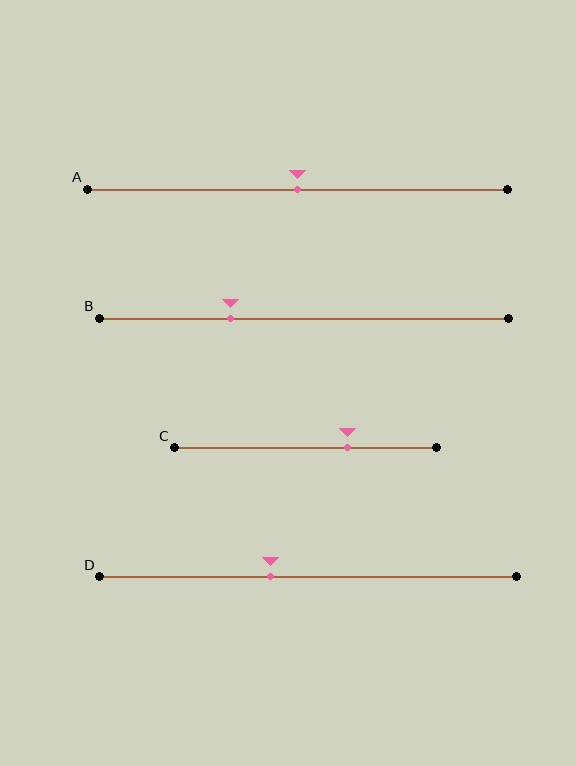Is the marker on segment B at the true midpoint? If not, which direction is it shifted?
No, the marker on segment B is shifted to the left by about 18% of the segment length.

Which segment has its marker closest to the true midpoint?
Segment A has its marker closest to the true midpoint.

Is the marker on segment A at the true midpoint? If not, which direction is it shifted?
Yes, the marker on segment A is at the true midpoint.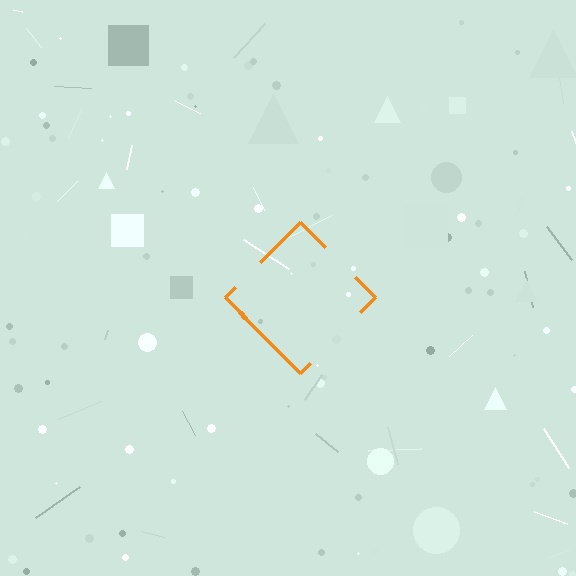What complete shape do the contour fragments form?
The contour fragments form a diamond.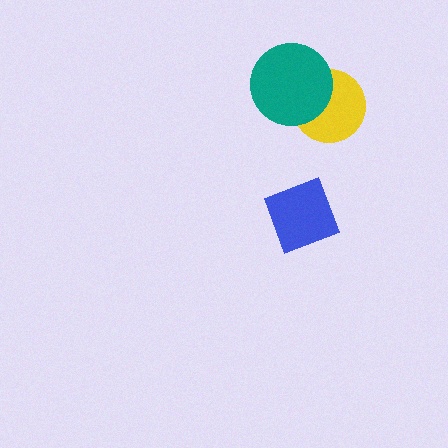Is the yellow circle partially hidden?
Yes, it is partially covered by another shape.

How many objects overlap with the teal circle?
1 object overlaps with the teal circle.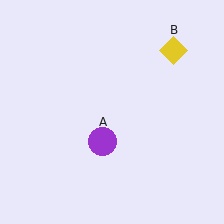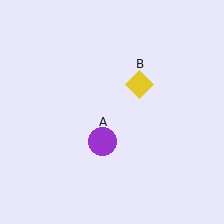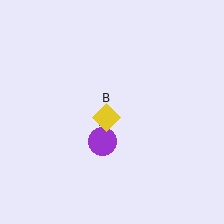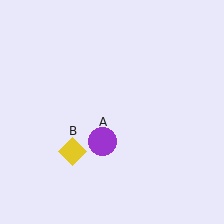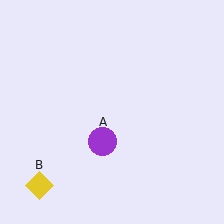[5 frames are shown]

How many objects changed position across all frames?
1 object changed position: yellow diamond (object B).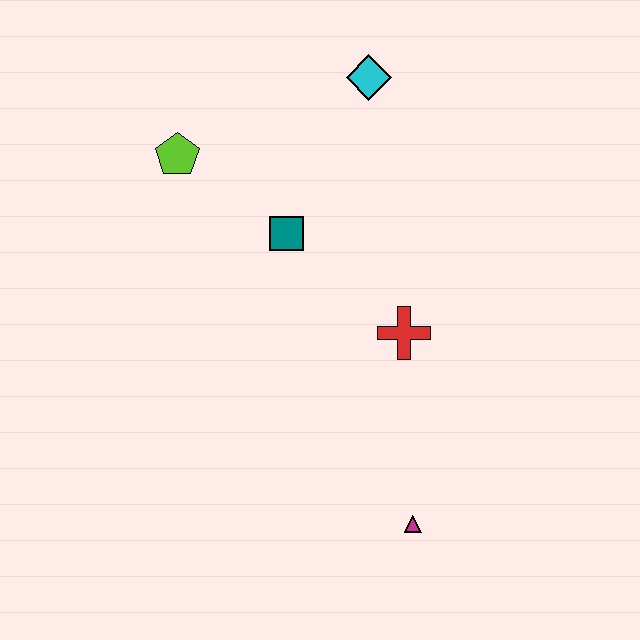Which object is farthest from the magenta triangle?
The cyan diamond is farthest from the magenta triangle.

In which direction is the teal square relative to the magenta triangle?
The teal square is above the magenta triangle.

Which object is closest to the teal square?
The lime pentagon is closest to the teal square.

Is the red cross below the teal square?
Yes